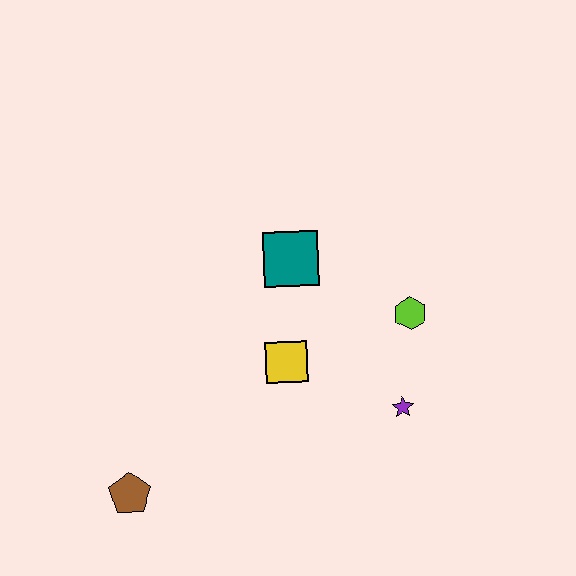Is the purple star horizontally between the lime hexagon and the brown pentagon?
Yes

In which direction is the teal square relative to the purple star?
The teal square is above the purple star.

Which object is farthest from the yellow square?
The brown pentagon is farthest from the yellow square.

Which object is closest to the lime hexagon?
The purple star is closest to the lime hexagon.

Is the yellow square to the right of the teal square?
No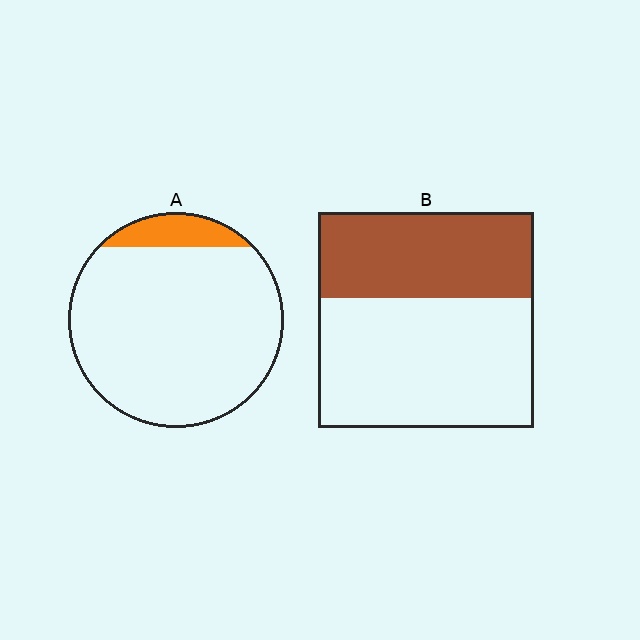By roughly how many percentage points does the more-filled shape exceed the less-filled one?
By roughly 30 percentage points (B over A).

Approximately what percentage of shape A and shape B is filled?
A is approximately 10% and B is approximately 40%.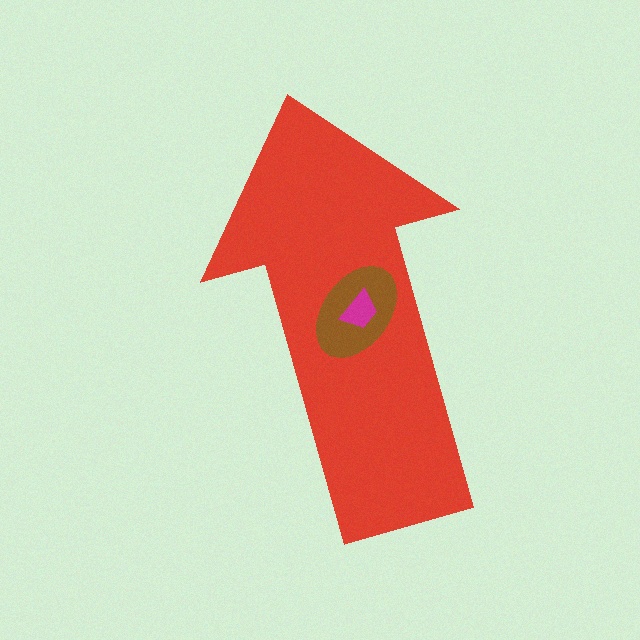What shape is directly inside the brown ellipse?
The magenta trapezoid.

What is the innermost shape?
The magenta trapezoid.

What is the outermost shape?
The red arrow.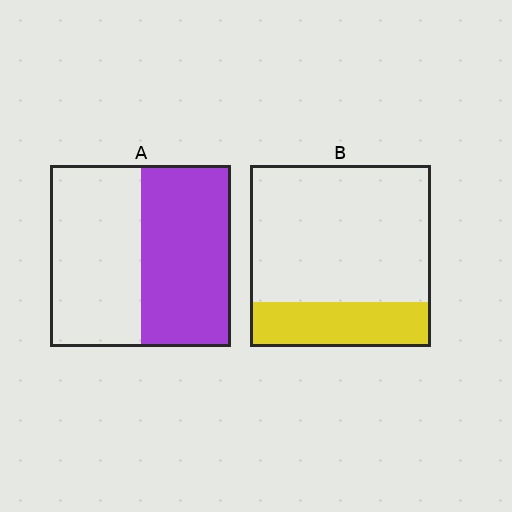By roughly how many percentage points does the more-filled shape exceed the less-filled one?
By roughly 25 percentage points (A over B).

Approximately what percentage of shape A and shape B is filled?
A is approximately 50% and B is approximately 25%.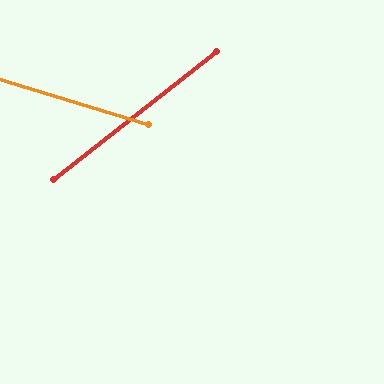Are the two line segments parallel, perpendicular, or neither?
Neither parallel nor perpendicular — they differ by about 55°.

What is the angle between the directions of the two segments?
Approximately 55 degrees.